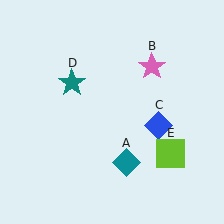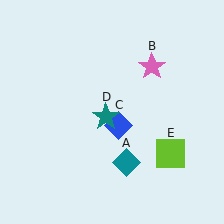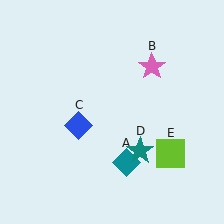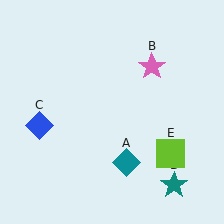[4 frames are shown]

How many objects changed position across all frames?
2 objects changed position: blue diamond (object C), teal star (object D).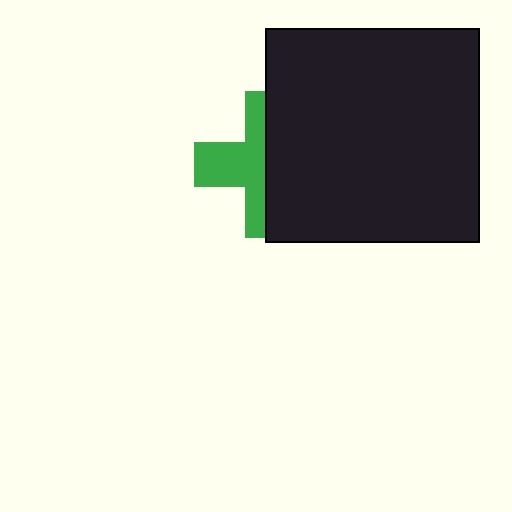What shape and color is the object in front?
The object in front is a black square.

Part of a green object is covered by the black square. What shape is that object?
It is a cross.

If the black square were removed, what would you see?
You would see the complete green cross.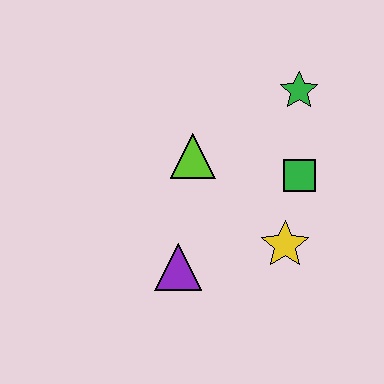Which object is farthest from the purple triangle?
The green star is farthest from the purple triangle.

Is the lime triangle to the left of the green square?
Yes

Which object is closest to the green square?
The yellow star is closest to the green square.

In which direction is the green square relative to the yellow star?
The green square is above the yellow star.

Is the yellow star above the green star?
No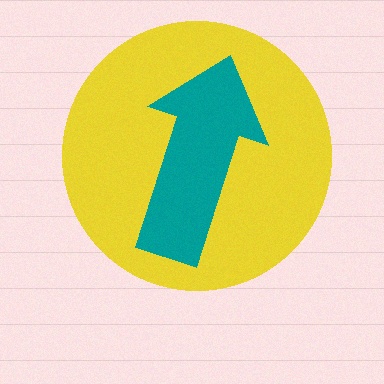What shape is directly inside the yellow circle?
The teal arrow.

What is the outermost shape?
The yellow circle.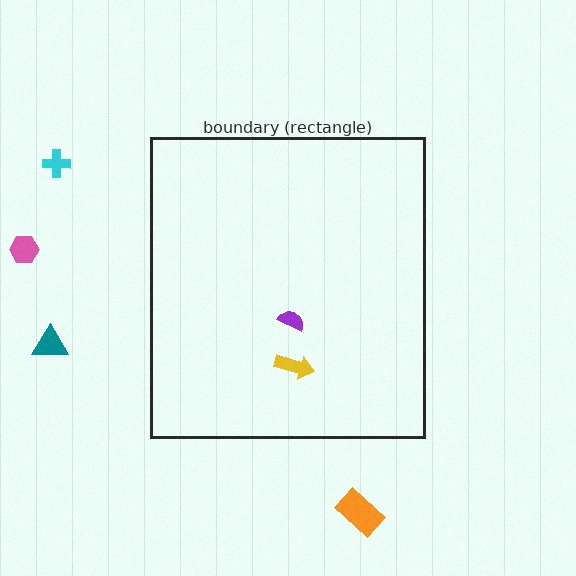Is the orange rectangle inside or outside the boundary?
Outside.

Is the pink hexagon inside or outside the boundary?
Outside.